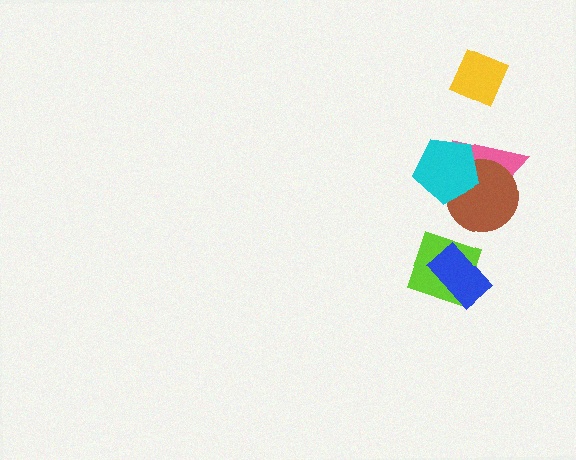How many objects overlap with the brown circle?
2 objects overlap with the brown circle.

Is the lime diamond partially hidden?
Yes, it is partially covered by another shape.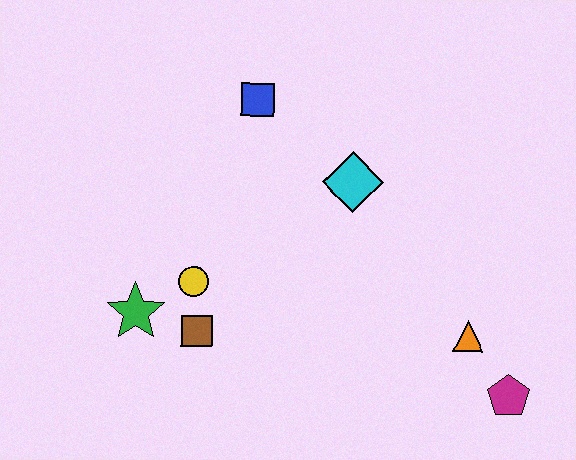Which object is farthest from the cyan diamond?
The magenta pentagon is farthest from the cyan diamond.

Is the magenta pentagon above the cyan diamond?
No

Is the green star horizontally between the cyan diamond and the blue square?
No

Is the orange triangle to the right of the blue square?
Yes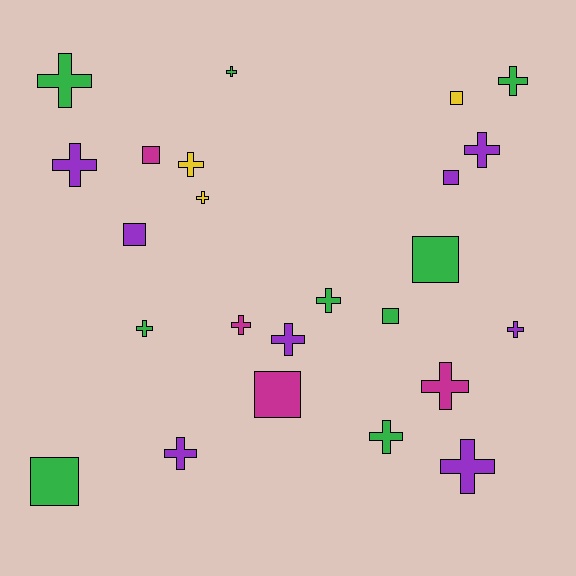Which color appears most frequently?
Green, with 9 objects.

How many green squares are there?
There are 3 green squares.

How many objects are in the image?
There are 24 objects.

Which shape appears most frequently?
Cross, with 16 objects.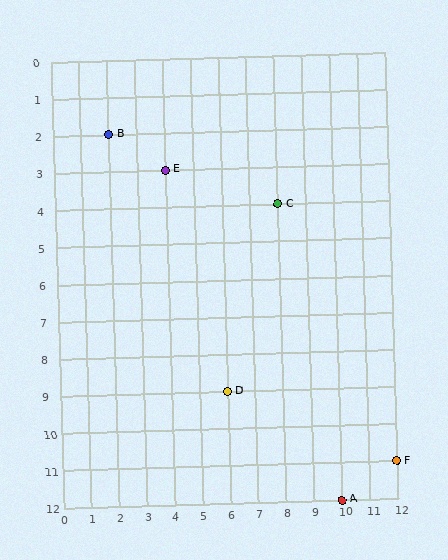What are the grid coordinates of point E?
Point E is at grid coordinates (4, 3).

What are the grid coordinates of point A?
Point A is at grid coordinates (10, 12).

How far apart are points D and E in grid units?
Points D and E are 2 columns and 6 rows apart (about 6.3 grid units diagonally).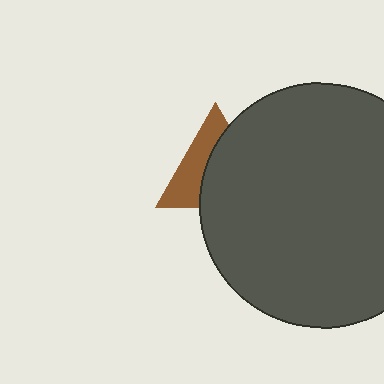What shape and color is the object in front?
The object in front is a dark gray circle.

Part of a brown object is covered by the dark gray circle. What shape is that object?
It is a triangle.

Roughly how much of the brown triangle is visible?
A small part of it is visible (roughly 43%).